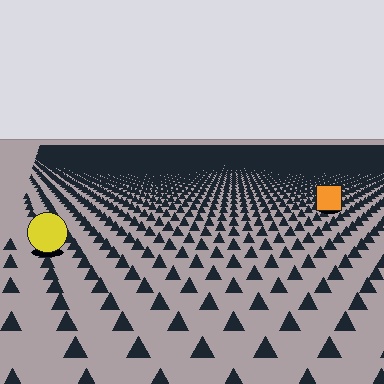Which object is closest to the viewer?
The yellow circle is closest. The texture marks near it are larger and more spread out.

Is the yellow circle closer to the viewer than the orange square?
Yes. The yellow circle is closer — you can tell from the texture gradient: the ground texture is coarser near it.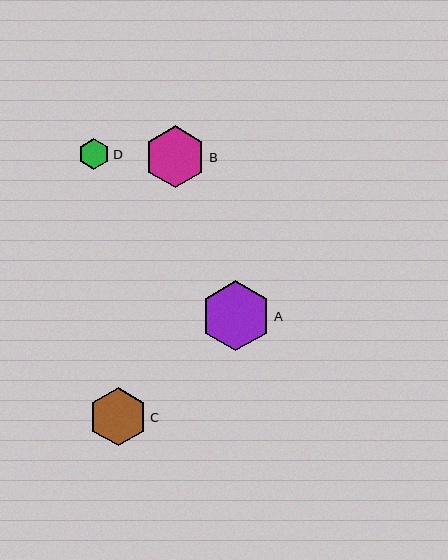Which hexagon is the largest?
Hexagon A is the largest with a size of approximately 70 pixels.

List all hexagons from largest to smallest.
From largest to smallest: A, B, C, D.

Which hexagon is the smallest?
Hexagon D is the smallest with a size of approximately 32 pixels.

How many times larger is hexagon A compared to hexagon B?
Hexagon A is approximately 1.1 times the size of hexagon B.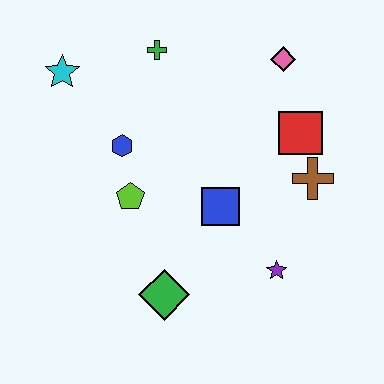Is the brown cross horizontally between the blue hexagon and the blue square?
No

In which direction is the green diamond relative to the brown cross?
The green diamond is to the left of the brown cross.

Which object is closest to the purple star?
The blue square is closest to the purple star.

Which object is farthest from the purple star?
The cyan star is farthest from the purple star.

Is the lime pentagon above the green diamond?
Yes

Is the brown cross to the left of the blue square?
No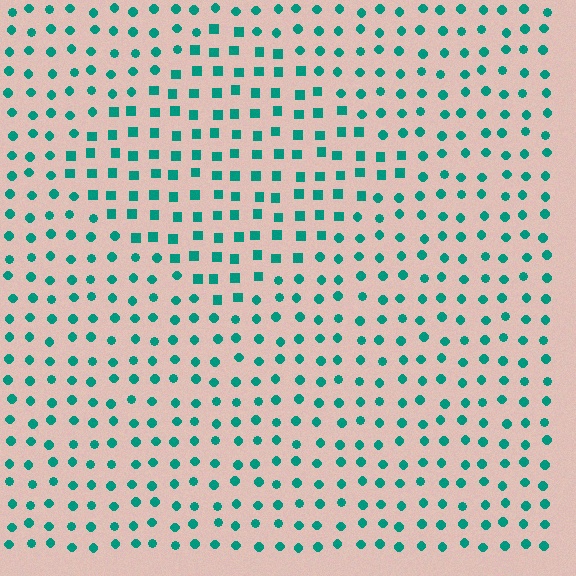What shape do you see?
I see a diamond.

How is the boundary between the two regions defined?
The boundary is defined by a change in element shape: squares inside vs. circles outside. All elements share the same color and spacing.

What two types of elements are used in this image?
The image uses squares inside the diamond region and circles outside it.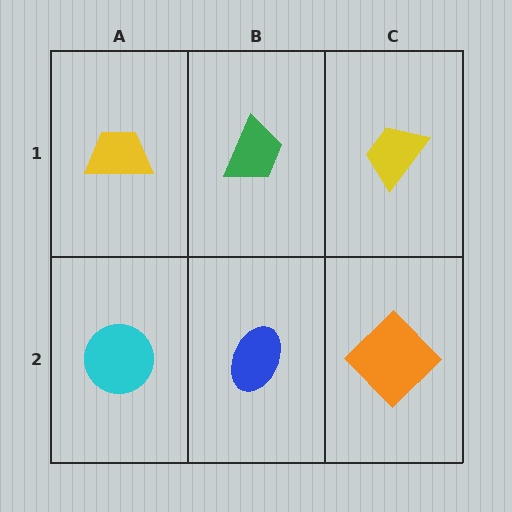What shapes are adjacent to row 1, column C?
An orange diamond (row 2, column C), a green trapezoid (row 1, column B).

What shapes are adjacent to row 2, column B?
A green trapezoid (row 1, column B), a cyan circle (row 2, column A), an orange diamond (row 2, column C).